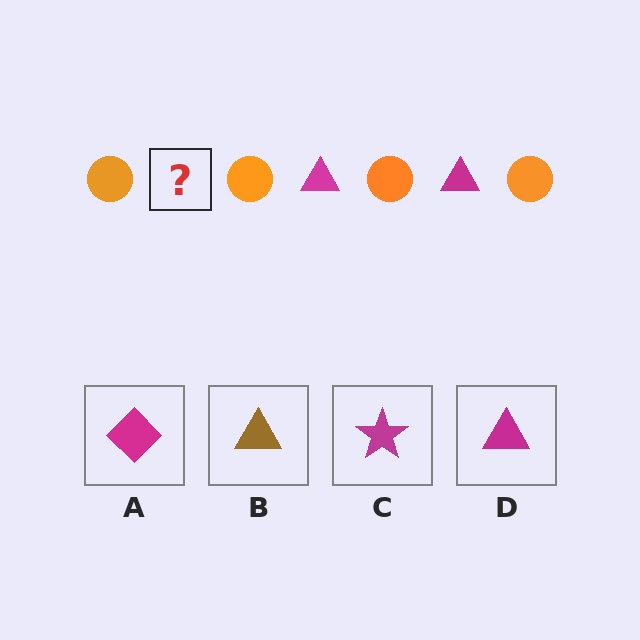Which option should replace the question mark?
Option D.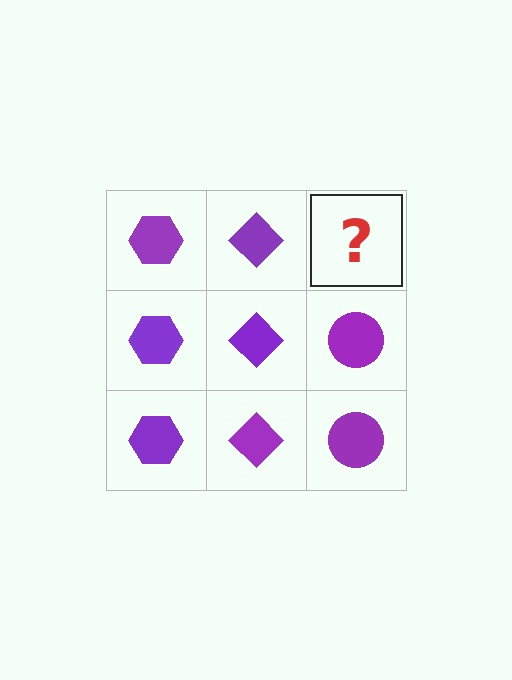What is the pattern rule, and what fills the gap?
The rule is that each column has a consistent shape. The gap should be filled with a purple circle.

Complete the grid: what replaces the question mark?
The question mark should be replaced with a purple circle.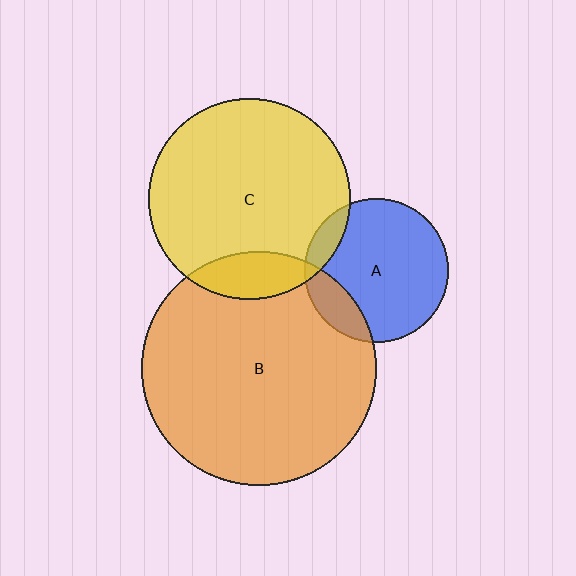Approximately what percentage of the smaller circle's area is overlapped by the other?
Approximately 15%.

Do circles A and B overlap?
Yes.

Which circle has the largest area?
Circle B (orange).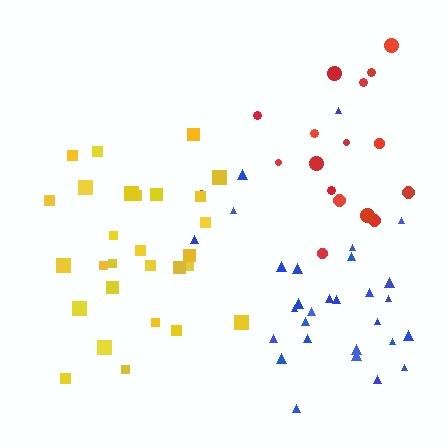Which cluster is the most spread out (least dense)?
Red.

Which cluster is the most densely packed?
Blue.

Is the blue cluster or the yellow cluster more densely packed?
Blue.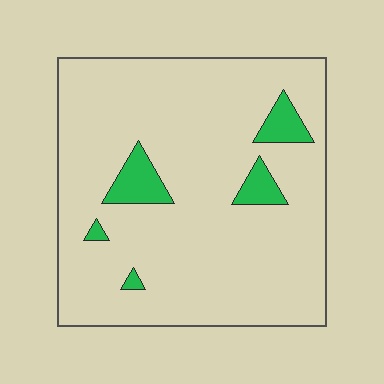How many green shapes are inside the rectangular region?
5.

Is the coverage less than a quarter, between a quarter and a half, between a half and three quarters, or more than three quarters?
Less than a quarter.